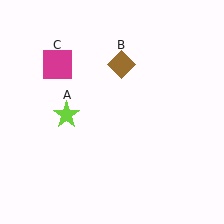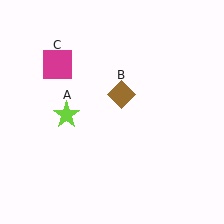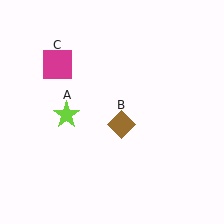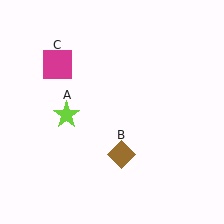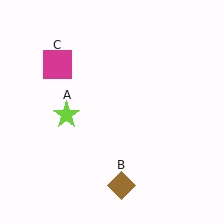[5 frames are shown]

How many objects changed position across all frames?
1 object changed position: brown diamond (object B).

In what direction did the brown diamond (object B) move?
The brown diamond (object B) moved down.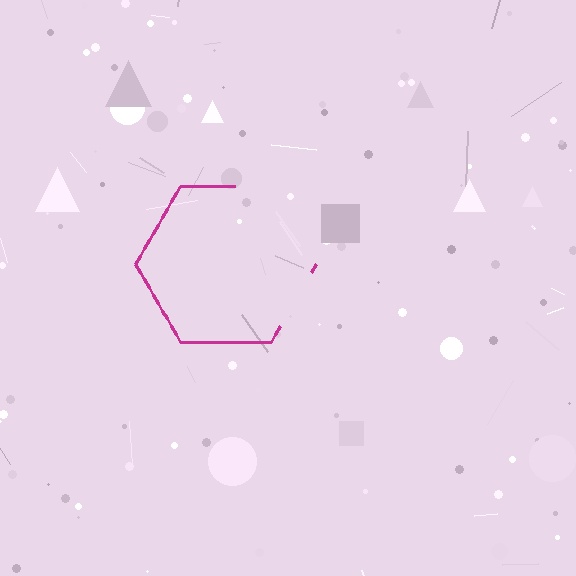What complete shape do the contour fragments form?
The contour fragments form a hexagon.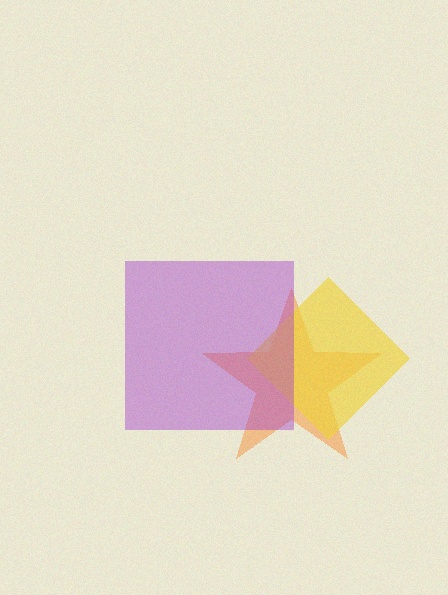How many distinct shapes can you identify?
There are 3 distinct shapes: an orange star, a yellow diamond, a purple square.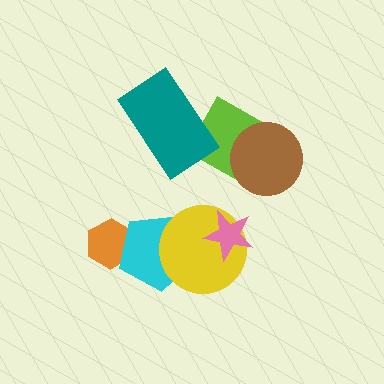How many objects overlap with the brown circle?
1 object overlaps with the brown circle.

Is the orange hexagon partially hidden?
Yes, it is partially covered by another shape.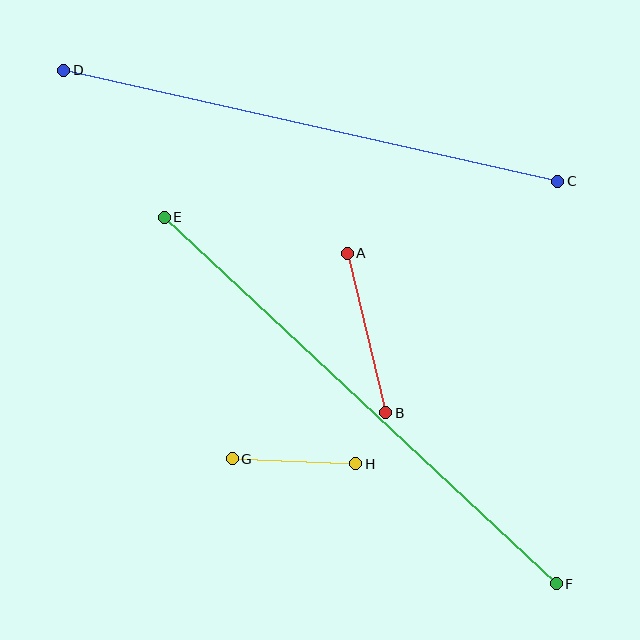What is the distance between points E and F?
The distance is approximately 537 pixels.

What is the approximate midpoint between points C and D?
The midpoint is at approximately (311, 126) pixels.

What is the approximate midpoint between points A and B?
The midpoint is at approximately (366, 333) pixels.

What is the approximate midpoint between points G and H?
The midpoint is at approximately (294, 461) pixels.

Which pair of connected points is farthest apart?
Points E and F are farthest apart.